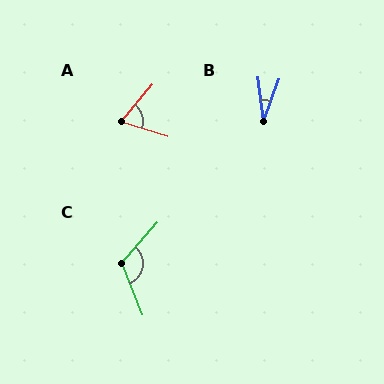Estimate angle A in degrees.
Approximately 67 degrees.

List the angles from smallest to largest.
B (28°), A (67°), C (118°).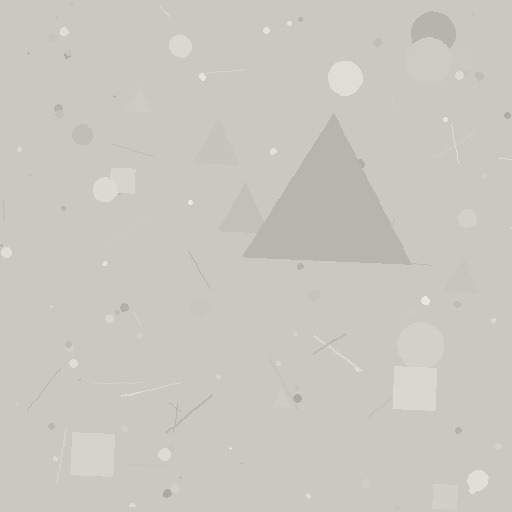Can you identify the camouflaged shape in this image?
The camouflaged shape is a triangle.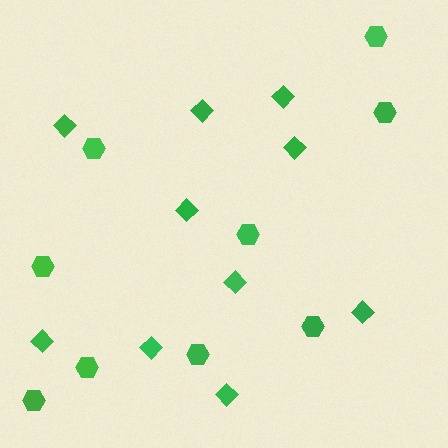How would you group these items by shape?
There are 2 groups: one group of diamonds (10) and one group of hexagons (9).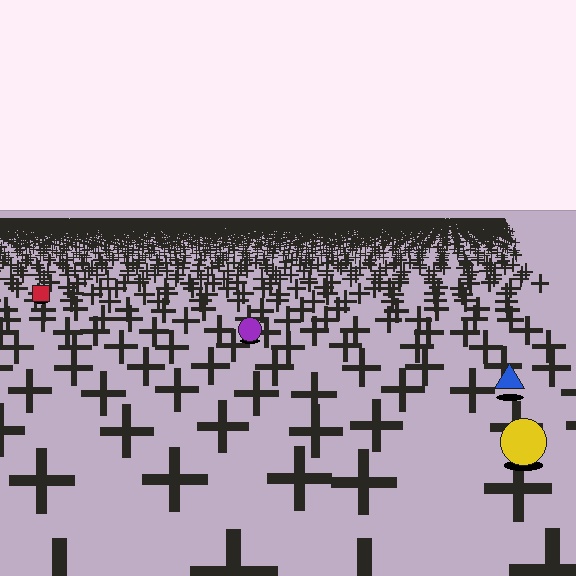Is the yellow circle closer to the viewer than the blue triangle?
Yes. The yellow circle is closer — you can tell from the texture gradient: the ground texture is coarser near it.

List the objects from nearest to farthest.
From nearest to farthest: the yellow circle, the blue triangle, the purple circle, the red square.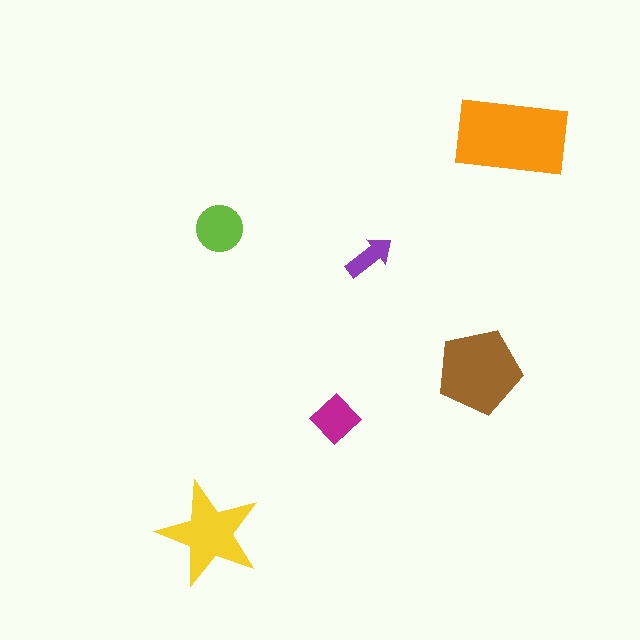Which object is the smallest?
The purple arrow.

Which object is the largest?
The orange rectangle.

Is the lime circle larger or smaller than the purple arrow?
Larger.